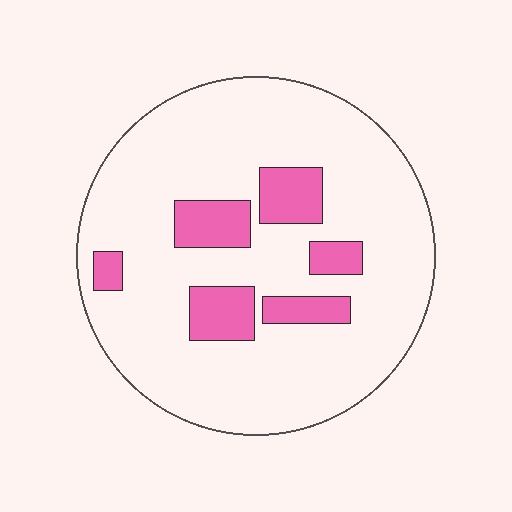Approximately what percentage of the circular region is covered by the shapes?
Approximately 15%.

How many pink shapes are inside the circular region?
6.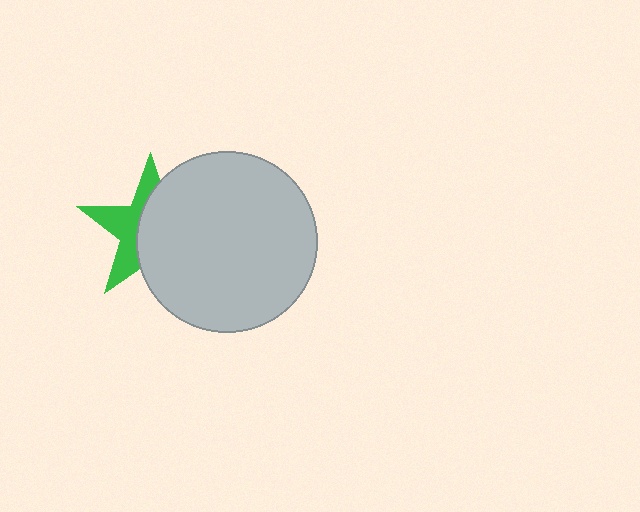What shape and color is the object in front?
The object in front is a light gray circle.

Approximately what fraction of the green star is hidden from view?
Roughly 58% of the green star is hidden behind the light gray circle.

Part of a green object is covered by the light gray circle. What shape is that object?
It is a star.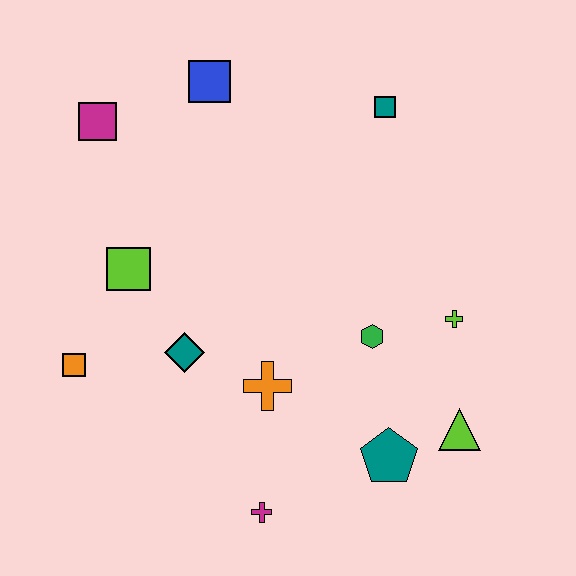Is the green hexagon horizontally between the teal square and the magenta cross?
Yes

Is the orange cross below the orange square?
Yes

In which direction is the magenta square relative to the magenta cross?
The magenta square is above the magenta cross.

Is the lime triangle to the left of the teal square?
No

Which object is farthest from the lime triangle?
The magenta square is farthest from the lime triangle.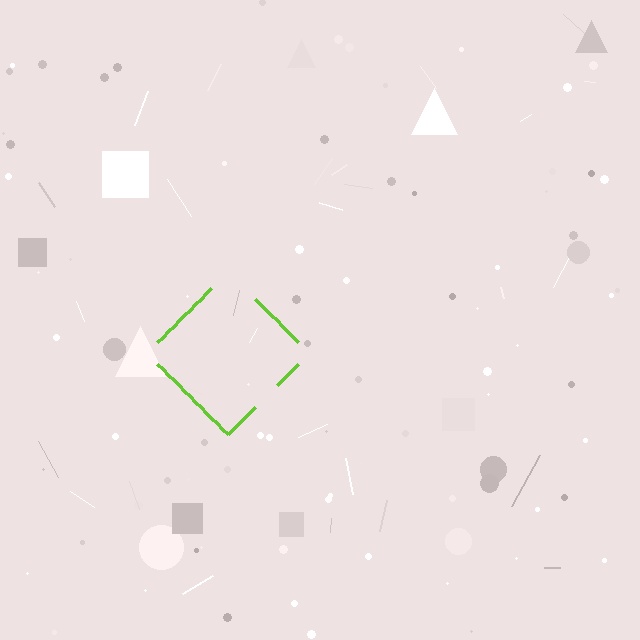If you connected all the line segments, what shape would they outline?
They would outline a diamond.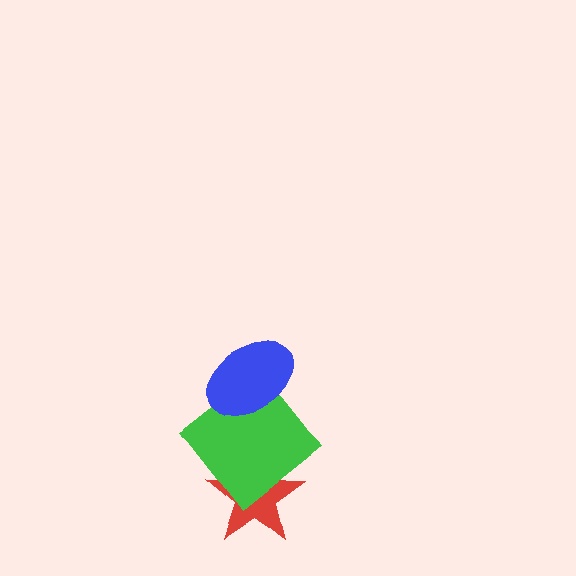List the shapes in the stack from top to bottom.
From top to bottom: the blue ellipse, the green diamond, the red star.